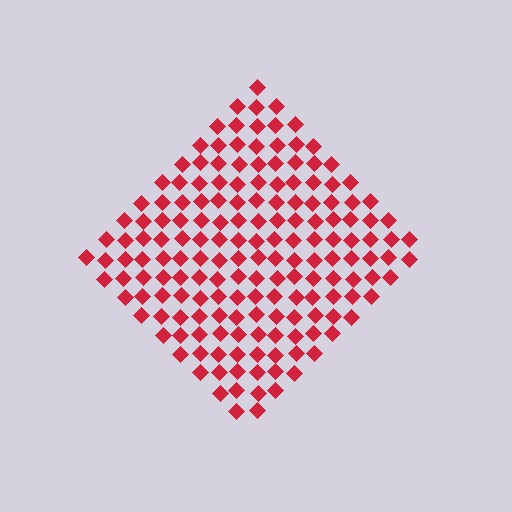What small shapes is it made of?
It is made of small diamonds.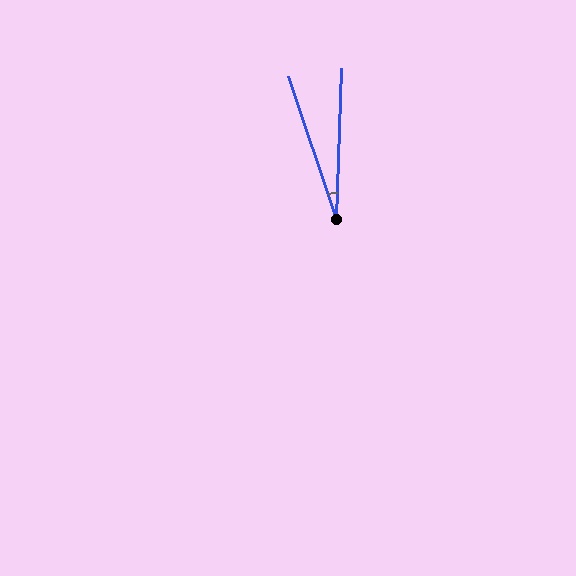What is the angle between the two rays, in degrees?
Approximately 20 degrees.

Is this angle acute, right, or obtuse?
It is acute.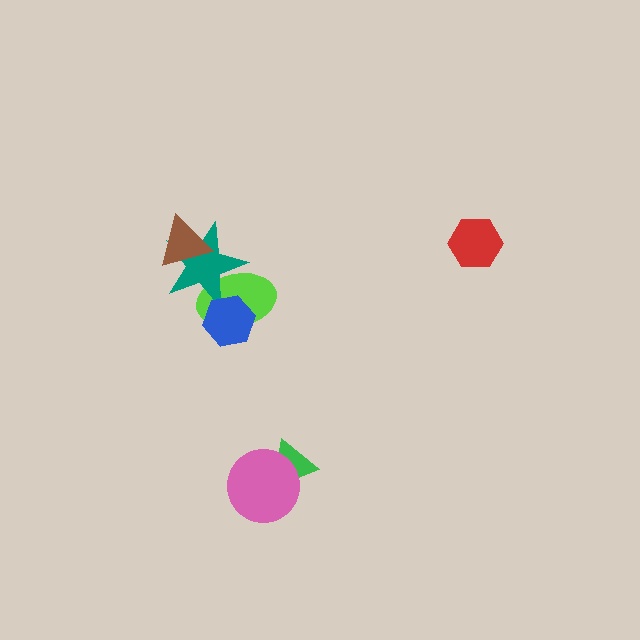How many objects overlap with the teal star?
3 objects overlap with the teal star.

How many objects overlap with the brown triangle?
1 object overlaps with the brown triangle.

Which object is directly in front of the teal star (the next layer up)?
The blue hexagon is directly in front of the teal star.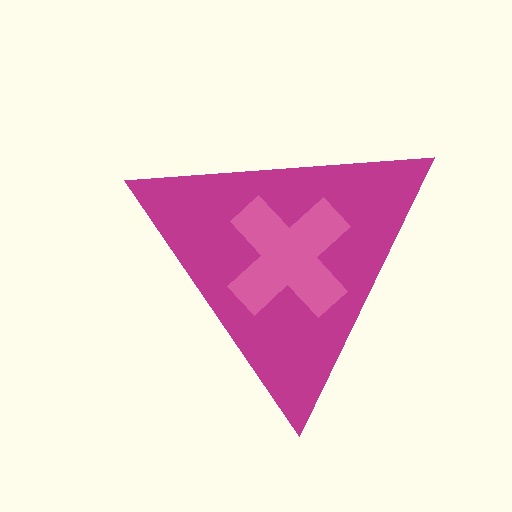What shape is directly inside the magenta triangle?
The pink cross.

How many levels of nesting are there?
2.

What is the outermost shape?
The magenta triangle.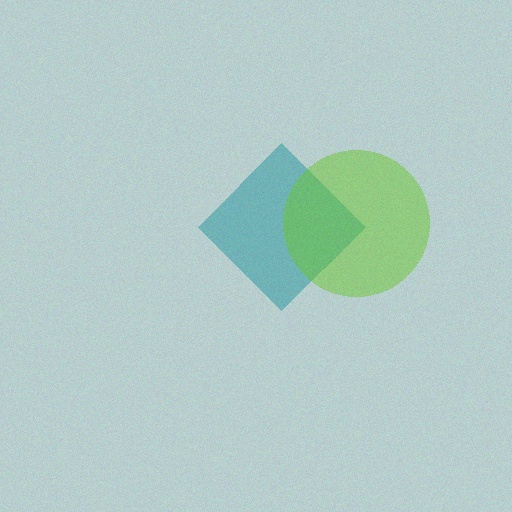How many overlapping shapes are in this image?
There are 2 overlapping shapes in the image.